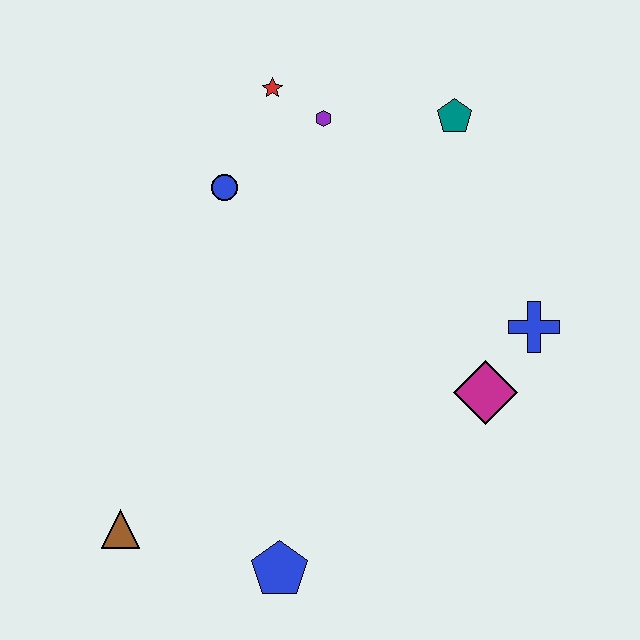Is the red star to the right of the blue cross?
No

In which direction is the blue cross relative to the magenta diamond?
The blue cross is above the magenta diamond.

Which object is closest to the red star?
The purple hexagon is closest to the red star.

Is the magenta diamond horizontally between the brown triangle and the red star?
No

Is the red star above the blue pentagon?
Yes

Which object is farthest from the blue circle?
The blue pentagon is farthest from the blue circle.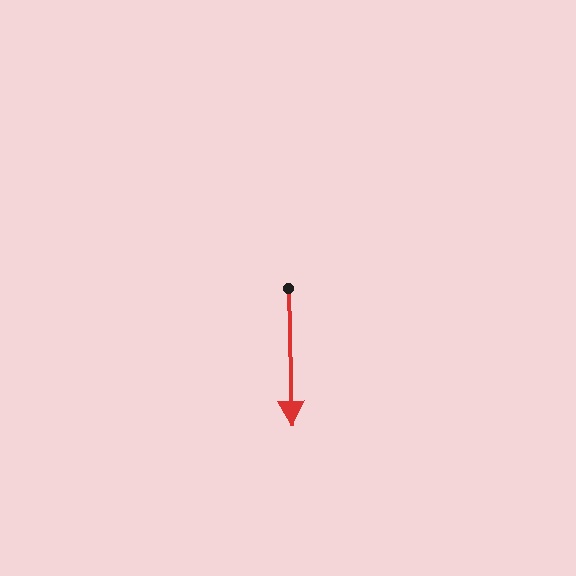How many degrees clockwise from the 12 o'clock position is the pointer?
Approximately 179 degrees.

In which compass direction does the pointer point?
South.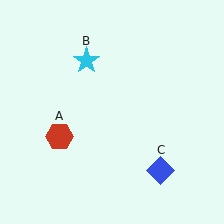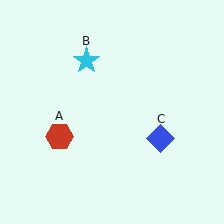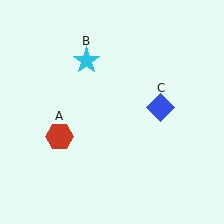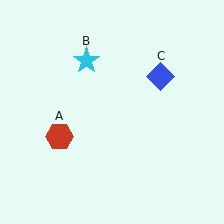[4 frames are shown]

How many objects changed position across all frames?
1 object changed position: blue diamond (object C).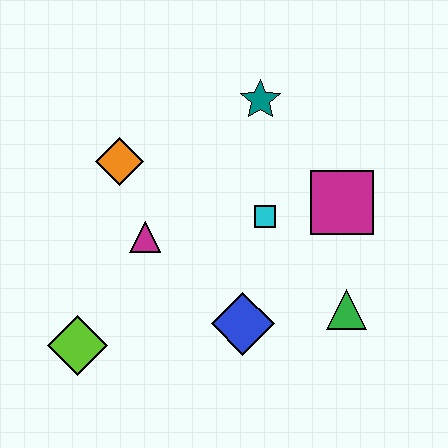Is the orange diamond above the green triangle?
Yes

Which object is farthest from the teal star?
The lime diamond is farthest from the teal star.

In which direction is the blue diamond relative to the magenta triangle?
The blue diamond is to the right of the magenta triangle.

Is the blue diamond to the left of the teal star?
Yes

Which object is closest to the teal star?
The cyan square is closest to the teal star.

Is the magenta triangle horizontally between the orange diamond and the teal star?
Yes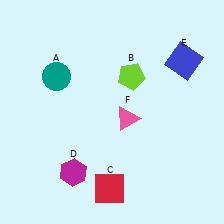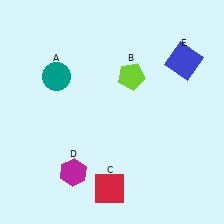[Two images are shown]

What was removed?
The pink triangle (F) was removed in Image 2.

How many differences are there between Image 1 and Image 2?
There is 1 difference between the two images.